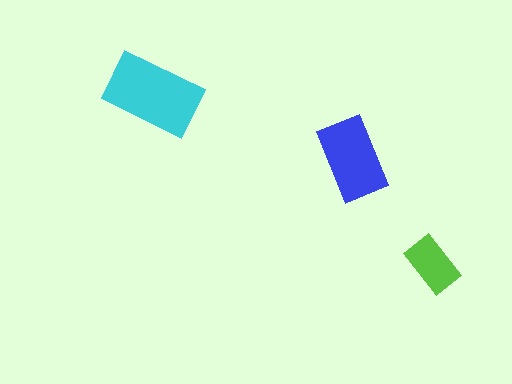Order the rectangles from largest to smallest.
the cyan one, the blue one, the lime one.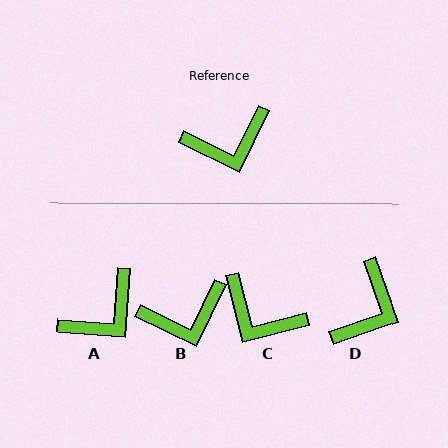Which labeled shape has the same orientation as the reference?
B.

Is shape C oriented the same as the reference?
No, it is off by about 50 degrees.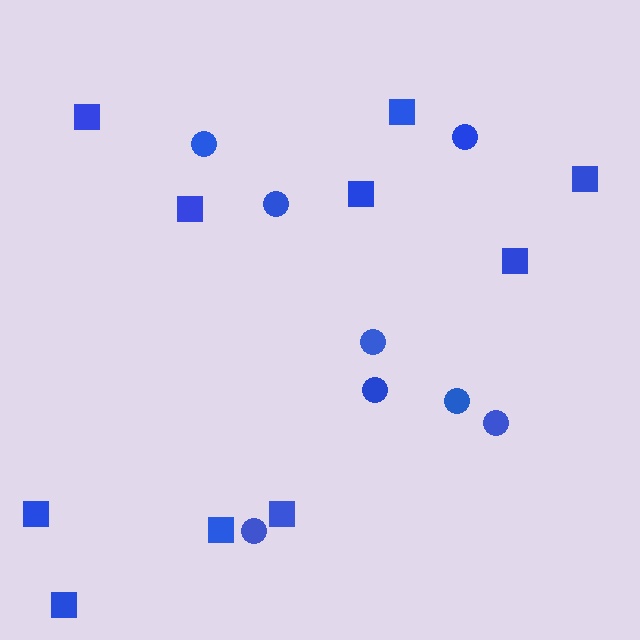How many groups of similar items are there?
There are 2 groups: one group of squares (10) and one group of circles (8).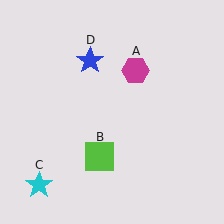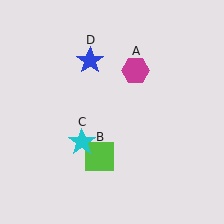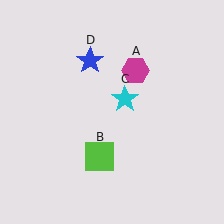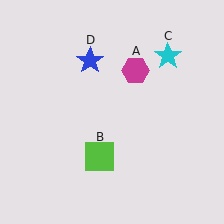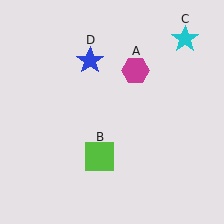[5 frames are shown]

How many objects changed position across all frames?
1 object changed position: cyan star (object C).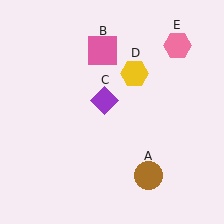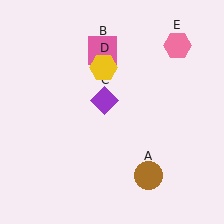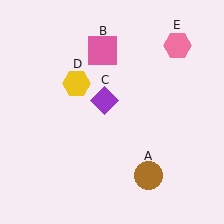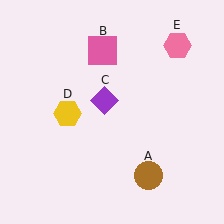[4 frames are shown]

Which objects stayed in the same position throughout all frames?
Brown circle (object A) and pink square (object B) and purple diamond (object C) and pink hexagon (object E) remained stationary.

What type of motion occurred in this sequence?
The yellow hexagon (object D) rotated counterclockwise around the center of the scene.